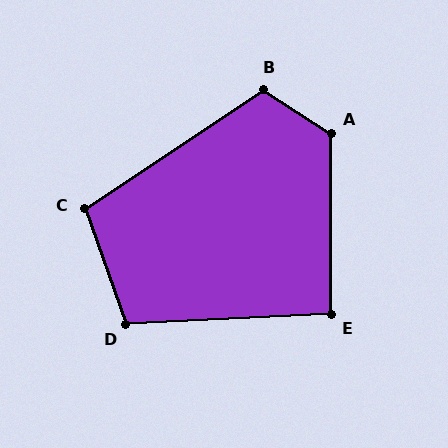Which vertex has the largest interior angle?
A, at approximately 123 degrees.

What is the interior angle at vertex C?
Approximately 104 degrees (obtuse).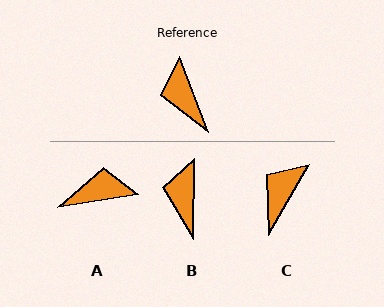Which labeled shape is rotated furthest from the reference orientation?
A, about 102 degrees away.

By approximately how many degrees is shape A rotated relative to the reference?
Approximately 102 degrees clockwise.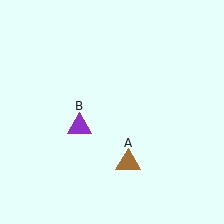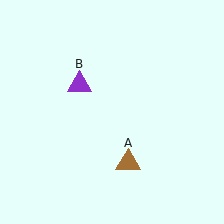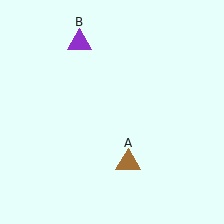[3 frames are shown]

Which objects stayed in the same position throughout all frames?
Brown triangle (object A) remained stationary.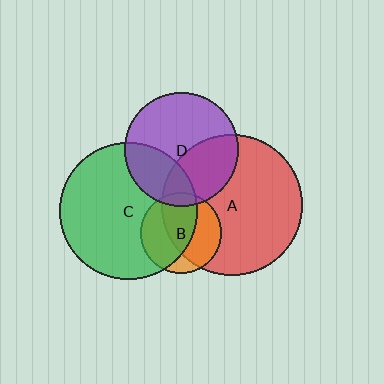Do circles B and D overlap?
Yes.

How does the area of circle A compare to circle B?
Approximately 3.0 times.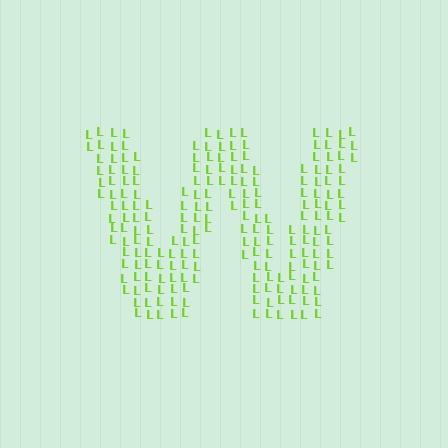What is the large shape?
The large shape is the letter W.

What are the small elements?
The small elements are letter L's.